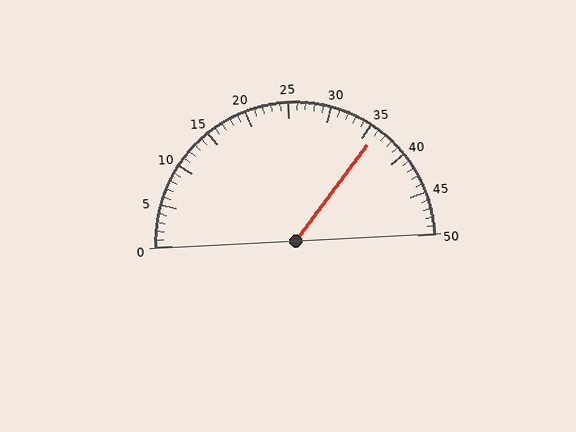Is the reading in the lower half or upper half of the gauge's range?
The reading is in the upper half of the range (0 to 50).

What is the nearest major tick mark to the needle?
The nearest major tick mark is 35.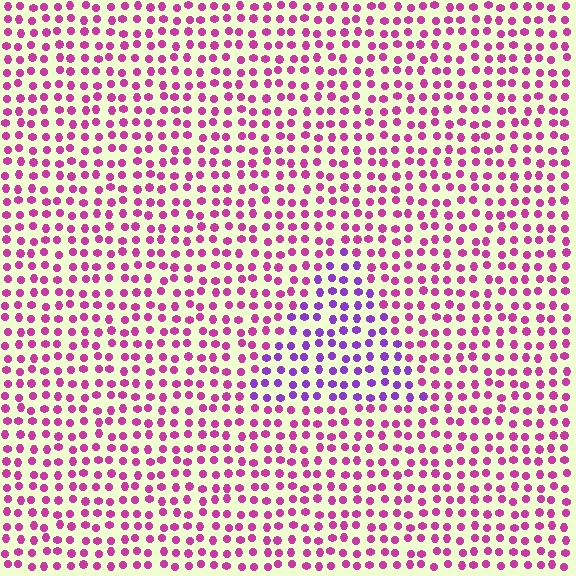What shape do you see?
I see a triangle.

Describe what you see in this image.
The image is filled with small magenta elements in a uniform arrangement. A triangle-shaped region is visible where the elements are tinted to a slightly different hue, forming a subtle color boundary.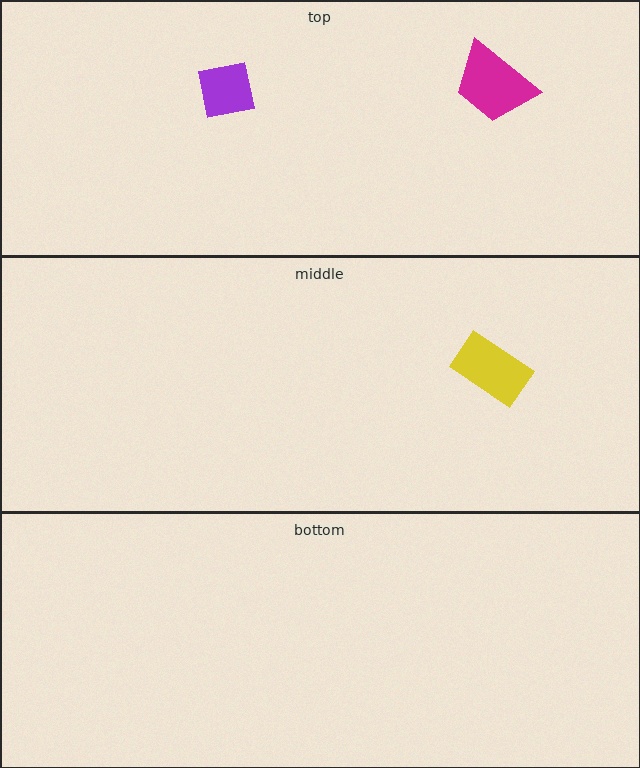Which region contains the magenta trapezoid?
The top region.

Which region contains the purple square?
The top region.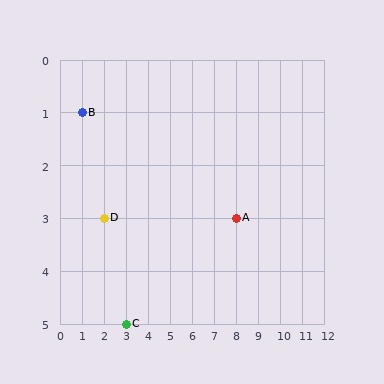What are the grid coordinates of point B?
Point B is at grid coordinates (1, 1).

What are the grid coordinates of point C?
Point C is at grid coordinates (3, 5).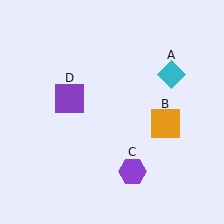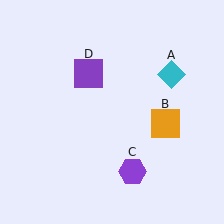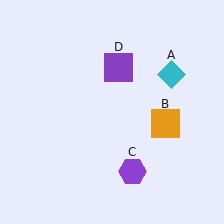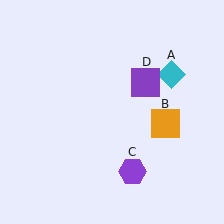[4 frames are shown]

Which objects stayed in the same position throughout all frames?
Cyan diamond (object A) and orange square (object B) and purple hexagon (object C) remained stationary.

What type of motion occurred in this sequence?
The purple square (object D) rotated clockwise around the center of the scene.